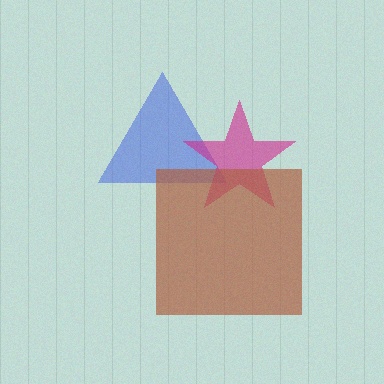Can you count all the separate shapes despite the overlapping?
Yes, there are 3 separate shapes.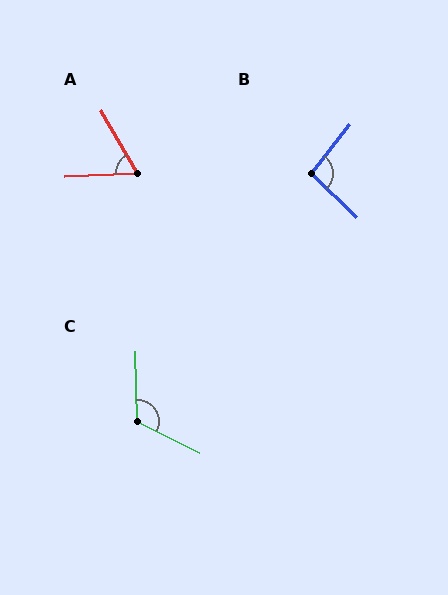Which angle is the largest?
C, at approximately 117 degrees.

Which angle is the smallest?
A, at approximately 62 degrees.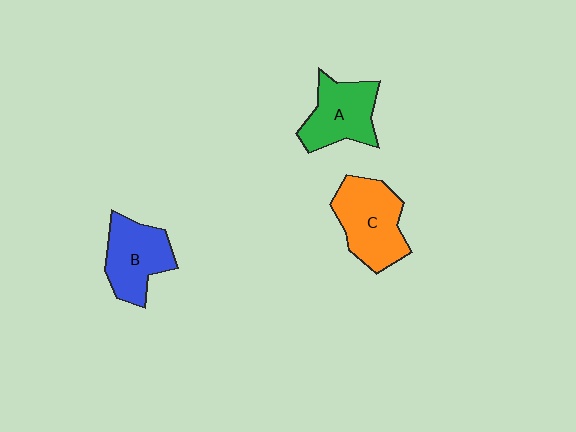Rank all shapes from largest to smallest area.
From largest to smallest: C (orange), B (blue), A (green).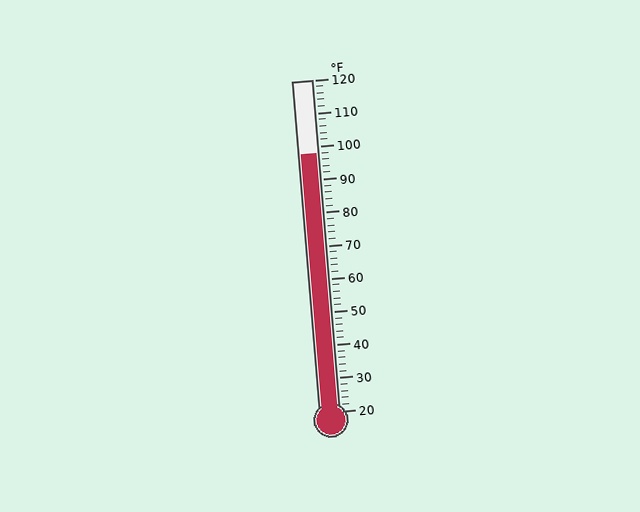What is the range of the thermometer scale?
The thermometer scale ranges from 20°F to 120°F.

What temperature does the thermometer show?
The thermometer shows approximately 98°F.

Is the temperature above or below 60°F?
The temperature is above 60°F.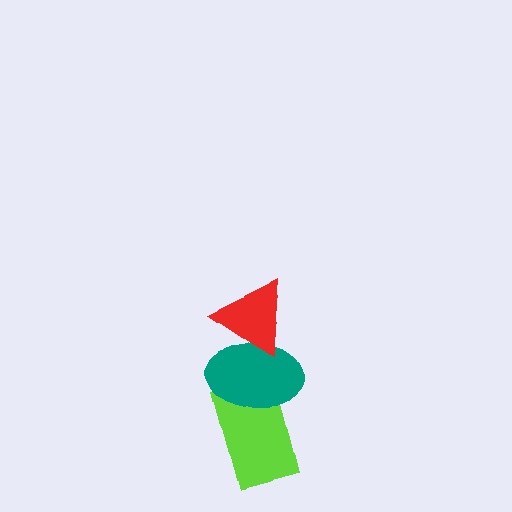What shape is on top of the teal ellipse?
The red triangle is on top of the teal ellipse.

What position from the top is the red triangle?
The red triangle is 1st from the top.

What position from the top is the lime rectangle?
The lime rectangle is 3rd from the top.